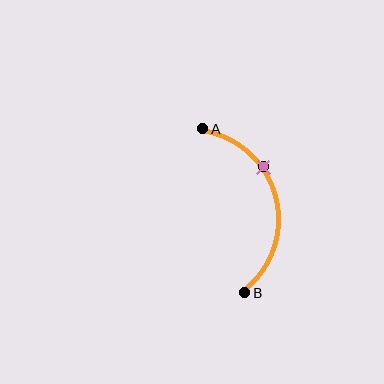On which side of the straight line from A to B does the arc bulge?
The arc bulges to the right of the straight line connecting A and B.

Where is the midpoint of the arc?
The arc midpoint is the point on the curve farthest from the straight line joining A and B. It sits to the right of that line.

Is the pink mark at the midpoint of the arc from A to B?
No. The pink mark lies on the arc but is closer to endpoint A. The arc midpoint would be at the point on the curve equidistant along the arc from both A and B.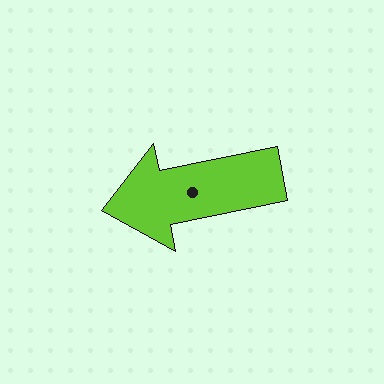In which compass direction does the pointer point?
West.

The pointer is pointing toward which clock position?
Roughly 9 o'clock.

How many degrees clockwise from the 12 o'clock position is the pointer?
Approximately 259 degrees.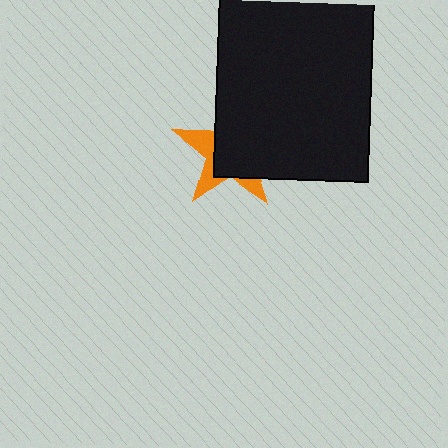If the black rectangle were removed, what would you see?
You would see the complete orange star.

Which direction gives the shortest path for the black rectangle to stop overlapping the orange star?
Moving toward the upper-right gives the shortest separation.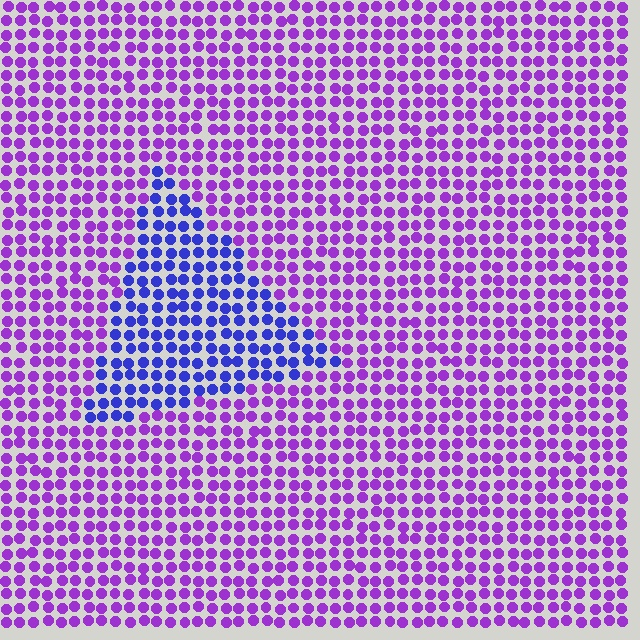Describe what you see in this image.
The image is filled with small purple elements in a uniform arrangement. A triangle-shaped region is visible where the elements are tinted to a slightly different hue, forming a subtle color boundary.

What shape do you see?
I see a triangle.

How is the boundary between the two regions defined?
The boundary is defined purely by a slight shift in hue (about 42 degrees). Spacing, size, and orientation are identical on both sides.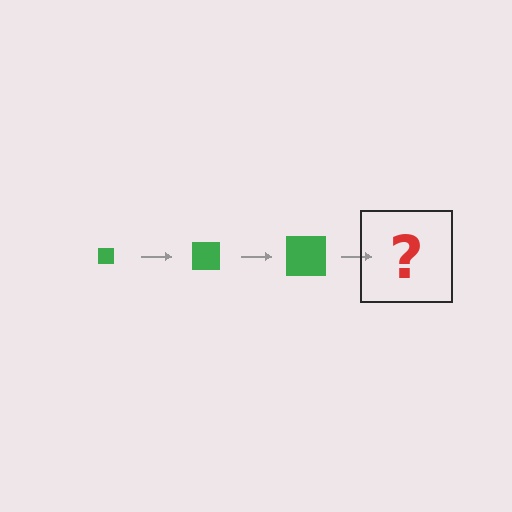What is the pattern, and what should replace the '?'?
The pattern is that the square gets progressively larger each step. The '?' should be a green square, larger than the previous one.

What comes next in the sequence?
The next element should be a green square, larger than the previous one.